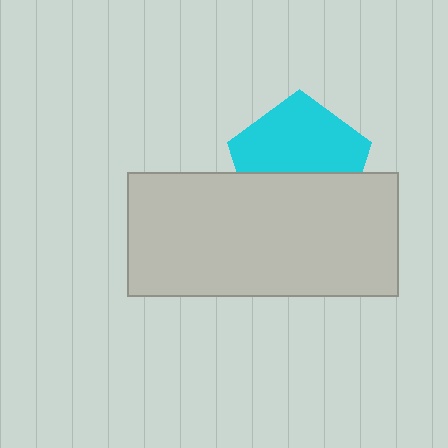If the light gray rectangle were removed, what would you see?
You would see the complete cyan pentagon.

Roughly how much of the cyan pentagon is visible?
About half of it is visible (roughly 56%).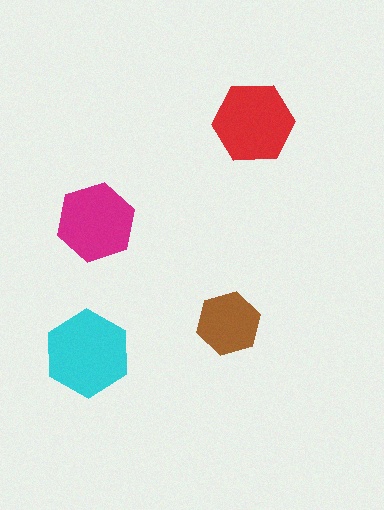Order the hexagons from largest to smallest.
the cyan one, the red one, the magenta one, the brown one.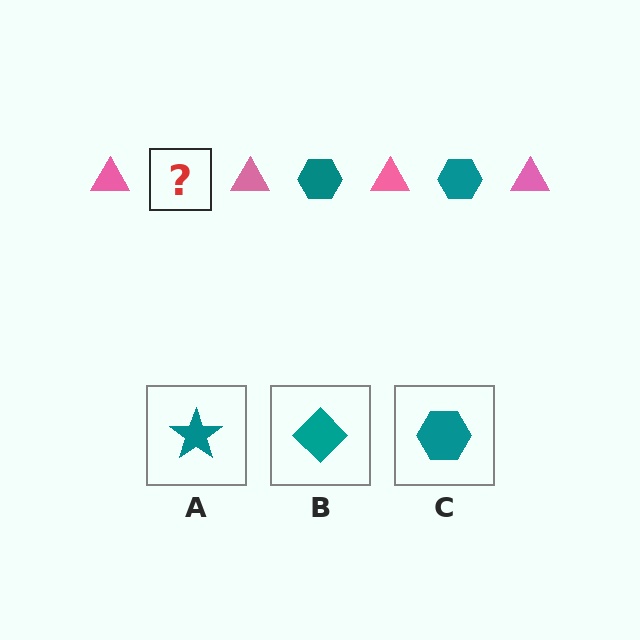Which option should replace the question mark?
Option C.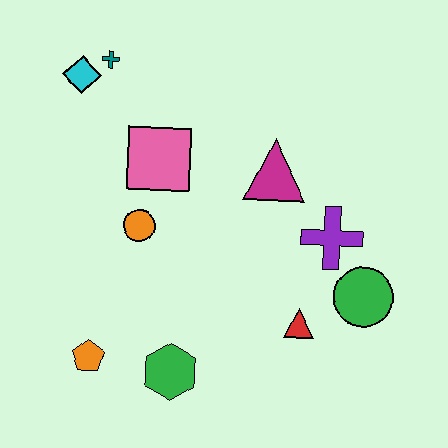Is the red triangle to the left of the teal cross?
No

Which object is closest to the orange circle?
The pink square is closest to the orange circle.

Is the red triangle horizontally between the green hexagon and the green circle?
Yes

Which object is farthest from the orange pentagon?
The teal cross is farthest from the orange pentagon.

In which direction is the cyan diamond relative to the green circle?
The cyan diamond is to the left of the green circle.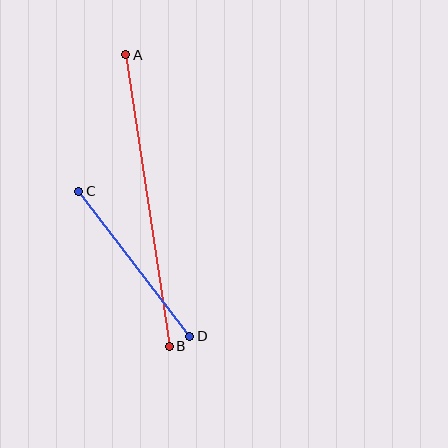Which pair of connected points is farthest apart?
Points A and B are farthest apart.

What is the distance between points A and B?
The distance is approximately 295 pixels.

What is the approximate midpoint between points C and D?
The midpoint is at approximately (134, 264) pixels.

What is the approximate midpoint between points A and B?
The midpoint is at approximately (147, 201) pixels.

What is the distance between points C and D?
The distance is approximately 183 pixels.